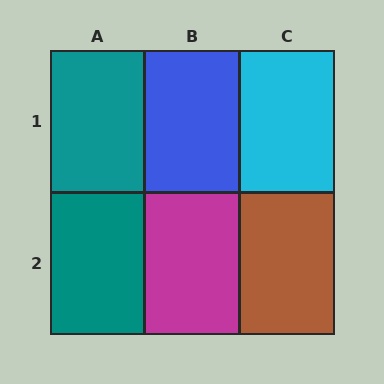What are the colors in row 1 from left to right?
Teal, blue, cyan.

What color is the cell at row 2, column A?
Teal.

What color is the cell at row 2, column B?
Magenta.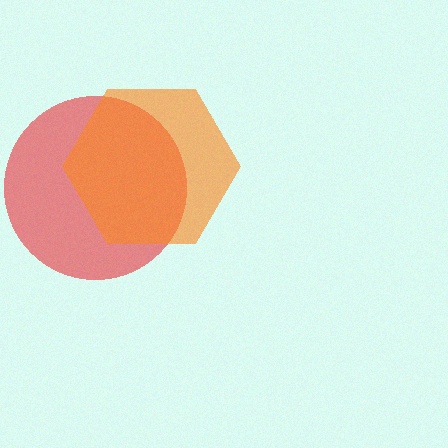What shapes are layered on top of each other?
The layered shapes are: a red circle, an orange hexagon.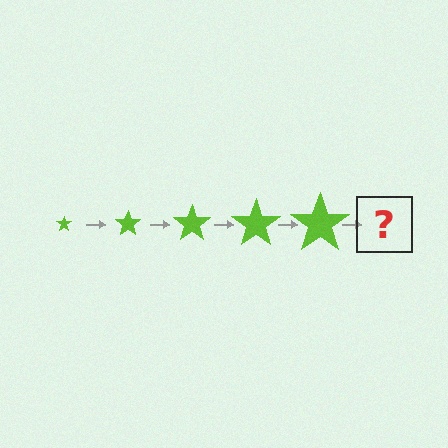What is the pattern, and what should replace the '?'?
The pattern is that the star gets progressively larger each step. The '?' should be a lime star, larger than the previous one.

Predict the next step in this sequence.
The next step is a lime star, larger than the previous one.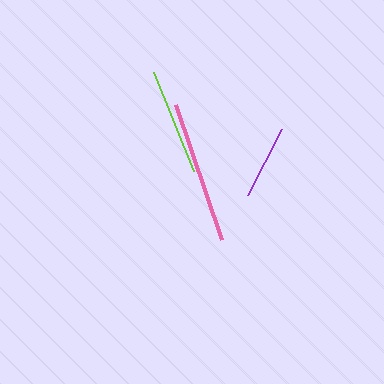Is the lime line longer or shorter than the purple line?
The lime line is longer than the purple line.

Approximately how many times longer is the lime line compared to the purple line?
The lime line is approximately 1.4 times the length of the purple line.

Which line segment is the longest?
The pink line is the longest at approximately 143 pixels.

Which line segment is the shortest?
The purple line is the shortest at approximately 74 pixels.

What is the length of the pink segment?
The pink segment is approximately 143 pixels long.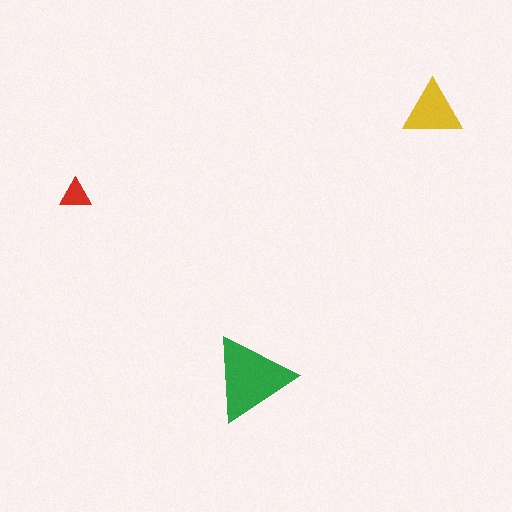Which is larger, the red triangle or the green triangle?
The green one.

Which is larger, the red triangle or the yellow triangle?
The yellow one.